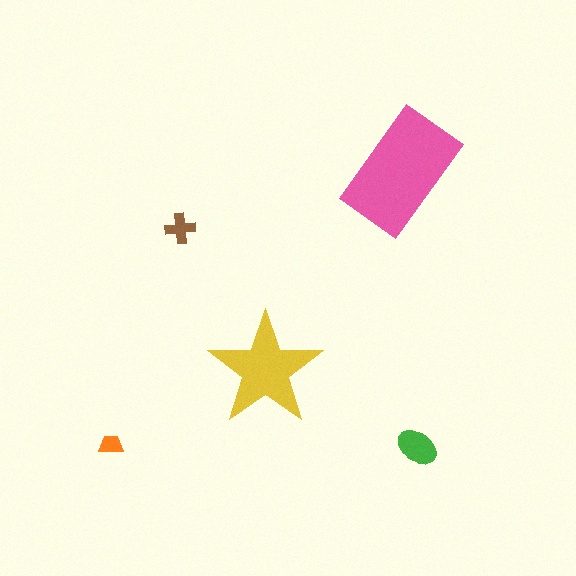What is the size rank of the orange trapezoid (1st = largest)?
5th.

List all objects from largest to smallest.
The pink rectangle, the yellow star, the green ellipse, the brown cross, the orange trapezoid.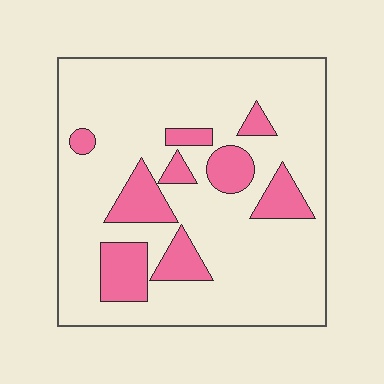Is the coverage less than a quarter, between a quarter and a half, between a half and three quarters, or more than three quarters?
Less than a quarter.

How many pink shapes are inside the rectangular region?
9.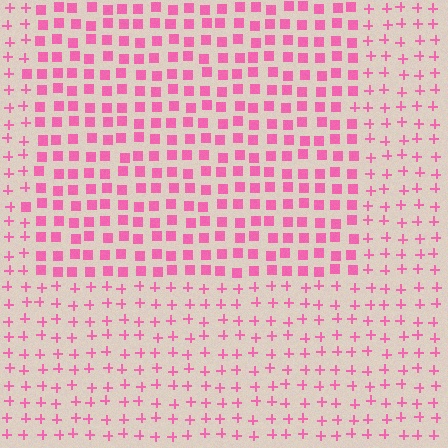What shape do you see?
I see a rectangle.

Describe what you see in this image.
The image is filled with small pink elements arranged in a uniform grid. A rectangle-shaped region contains squares, while the surrounding area contains plus signs. The boundary is defined purely by the change in element shape.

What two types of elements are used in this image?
The image uses squares inside the rectangle region and plus signs outside it.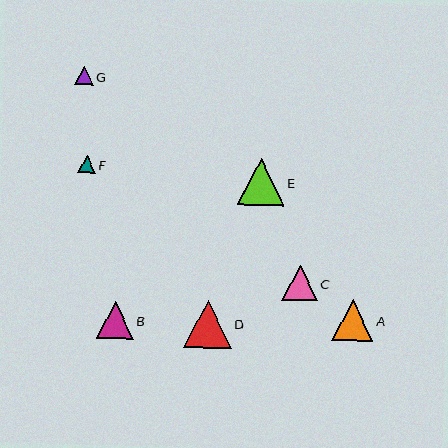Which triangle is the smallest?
Triangle F is the smallest with a size of approximately 17 pixels.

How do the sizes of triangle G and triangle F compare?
Triangle G and triangle F are approximately the same size.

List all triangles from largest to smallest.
From largest to smallest: D, E, A, B, C, G, F.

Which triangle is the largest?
Triangle D is the largest with a size of approximately 48 pixels.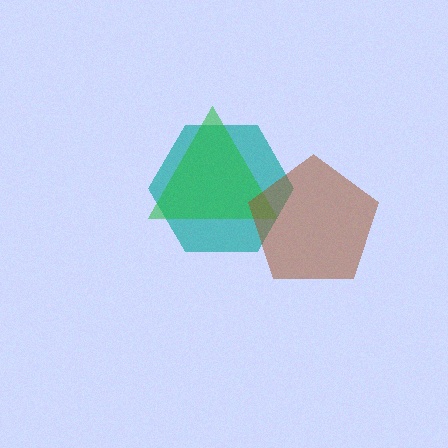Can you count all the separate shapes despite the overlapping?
Yes, there are 3 separate shapes.